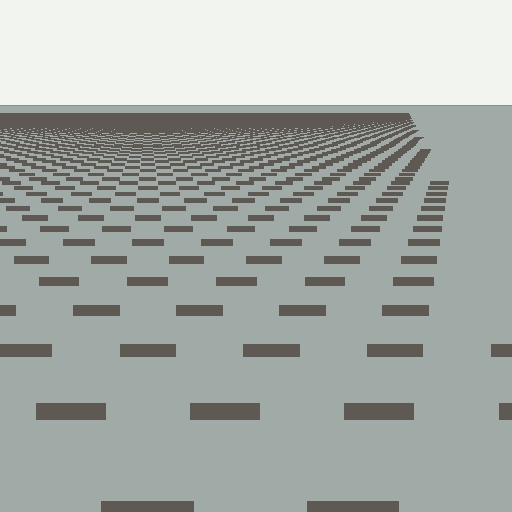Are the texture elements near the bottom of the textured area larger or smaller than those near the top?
Larger. Near the bottom, elements are closer to the viewer and appear at a bigger on-screen size.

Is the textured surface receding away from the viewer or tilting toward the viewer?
The surface is receding away from the viewer. Texture elements get smaller and denser toward the top.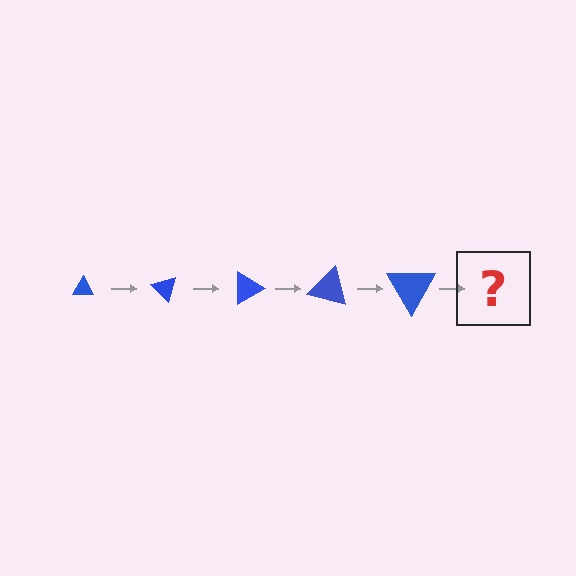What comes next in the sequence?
The next element should be a triangle, larger than the previous one and rotated 225 degrees from the start.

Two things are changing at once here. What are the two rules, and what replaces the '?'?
The two rules are that the triangle grows larger each step and it rotates 45 degrees each step. The '?' should be a triangle, larger than the previous one and rotated 225 degrees from the start.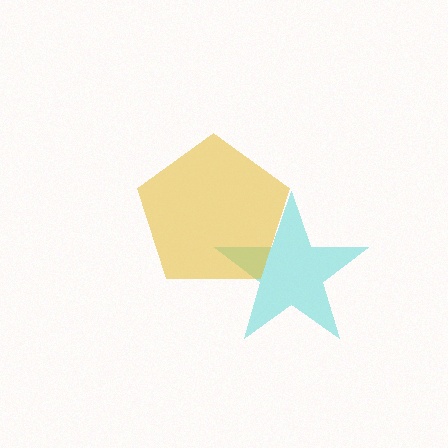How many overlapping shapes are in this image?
There are 2 overlapping shapes in the image.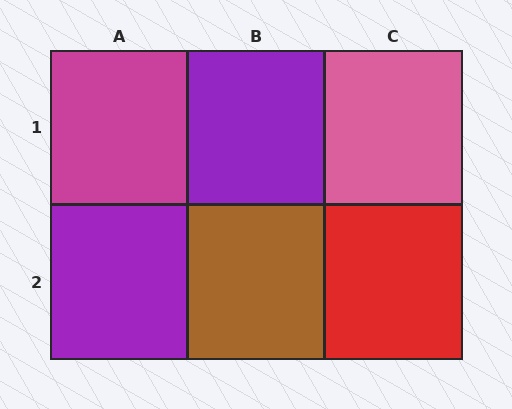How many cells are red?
1 cell is red.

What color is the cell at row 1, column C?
Pink.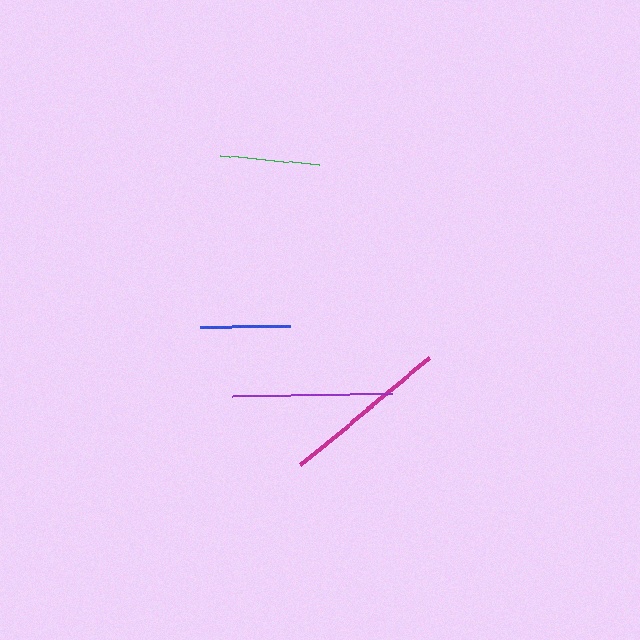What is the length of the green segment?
The green segment is approximately 100 pixels long.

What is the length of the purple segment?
The purple segment is approximately 160 pixels long.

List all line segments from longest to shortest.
From longest to shortest: magenta, purple, green, blue.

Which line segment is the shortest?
The blue line is the shortest at approximately 91 pixels.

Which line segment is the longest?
The magenta line is the longest at approximately 167 pixels.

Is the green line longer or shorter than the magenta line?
The magenta line is longer than the green line.